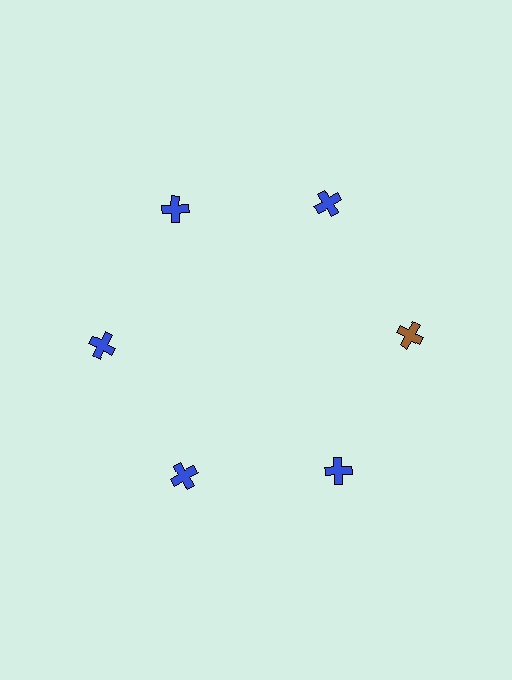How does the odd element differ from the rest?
It has a different color: brown instead of blue.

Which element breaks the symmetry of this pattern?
The brown cross at roughly the 3 o'clock position breaks the symmetry. All other shapes are blue crosses.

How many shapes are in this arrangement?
There are 6 shapes arranged in a ring pattern.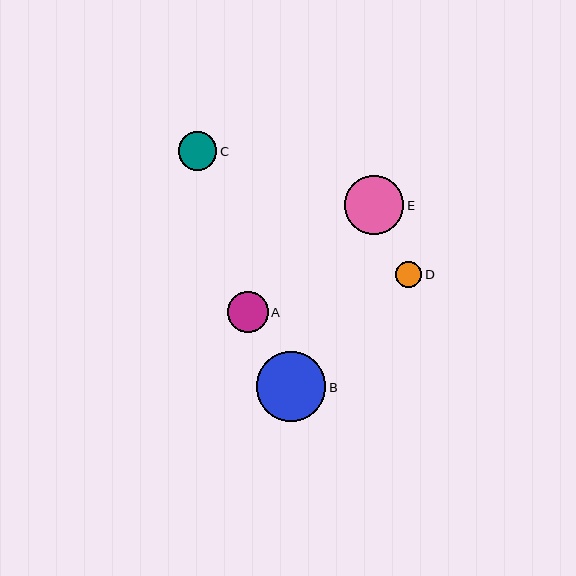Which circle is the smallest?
Circle D is the smallest with a size of approximately 26 pixels.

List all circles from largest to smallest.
From largest to smallest: B, E, A, C, D.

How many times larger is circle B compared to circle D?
Circle B is approximately 2.7 times the size of circle D.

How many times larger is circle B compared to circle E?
Circle B is approximately 1.2 times the size of circle E.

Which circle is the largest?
Circle B is the largest with a size of approximately 70 pixels.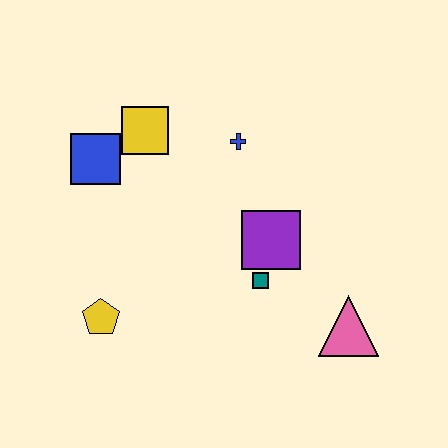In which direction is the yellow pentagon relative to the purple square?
The yellow pentagon is to the left of the purple square.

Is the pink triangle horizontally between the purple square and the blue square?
No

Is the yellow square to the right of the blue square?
Yes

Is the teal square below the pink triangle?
No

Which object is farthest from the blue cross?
The yellow pentagon is farthest from the blue cross.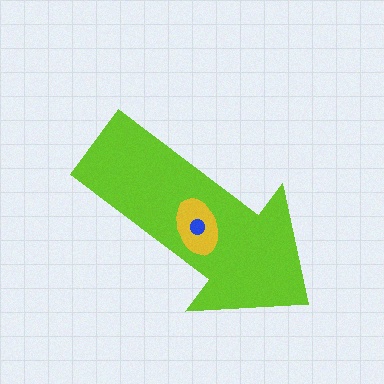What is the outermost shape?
The lime arrow.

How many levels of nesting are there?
3.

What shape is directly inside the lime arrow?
The yellow ellipse.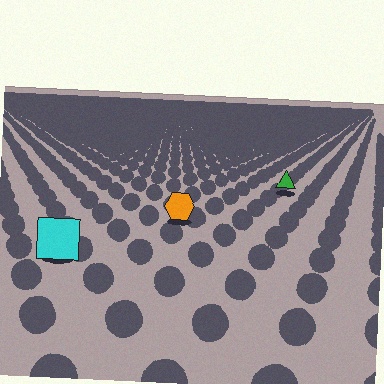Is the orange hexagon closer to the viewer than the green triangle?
Yes. The orange hexagon is closer — you can tell from the texture gradient: the ground texture is coarser near it.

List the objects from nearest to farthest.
From nearest to farthest: the cyan square, the orange hexagon, the green triangle.